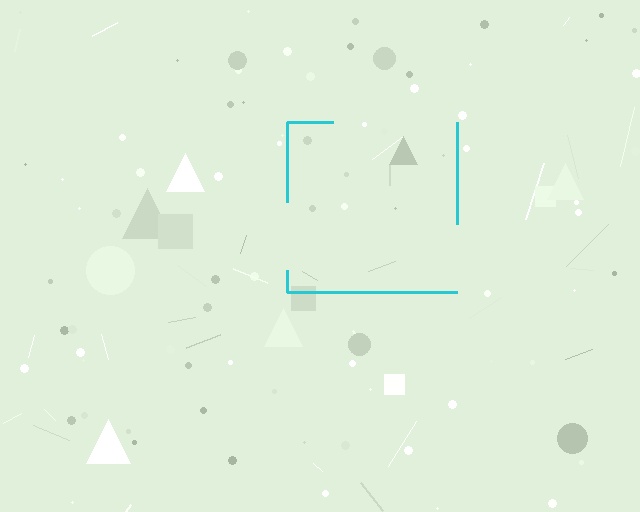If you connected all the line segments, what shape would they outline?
They would outline a square.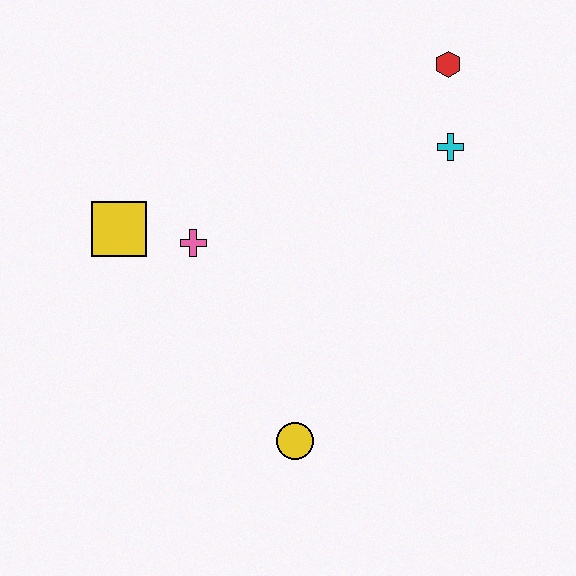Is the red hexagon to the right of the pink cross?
Yes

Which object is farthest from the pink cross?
The red hexagon is farthest from the pink cross.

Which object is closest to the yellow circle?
The pink cross is closest to the yellow circle.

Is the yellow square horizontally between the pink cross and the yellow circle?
No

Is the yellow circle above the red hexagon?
No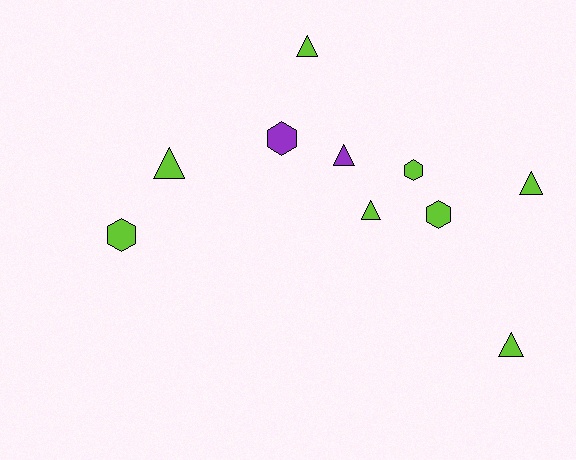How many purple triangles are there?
There is 1 purple triangle.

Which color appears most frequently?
Lime, with 8 objects.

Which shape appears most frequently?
Triangle, with 6 objects.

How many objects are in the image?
There are 10 objects.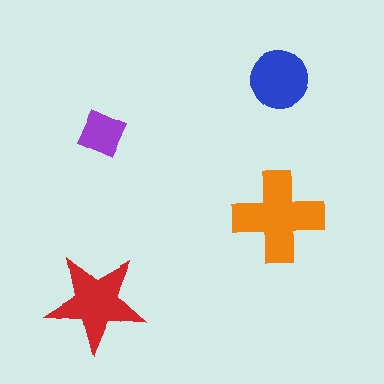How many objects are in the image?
There are 4 objects in the image.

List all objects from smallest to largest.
The purple diamond, the blue circle, the red star, the orange cross.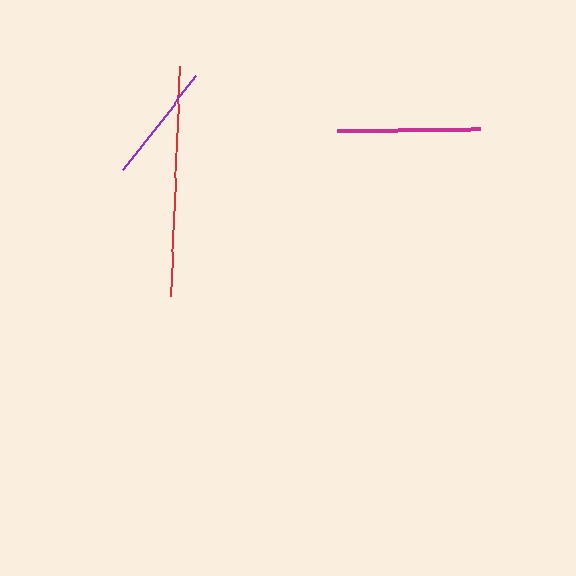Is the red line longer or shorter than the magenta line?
The red line is longer than the magenta line.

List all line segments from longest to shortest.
From longest to shortest: red, magenta, purple.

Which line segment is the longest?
The red line is the longest at approximately 230 pixels.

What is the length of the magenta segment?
The magenta segment is approximately 143 pixels long.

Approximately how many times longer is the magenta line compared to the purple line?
The magenta line is approximately 1.2 times the length of the purple line.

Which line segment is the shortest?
The purple line is the shortest at approximately 119 pixels.